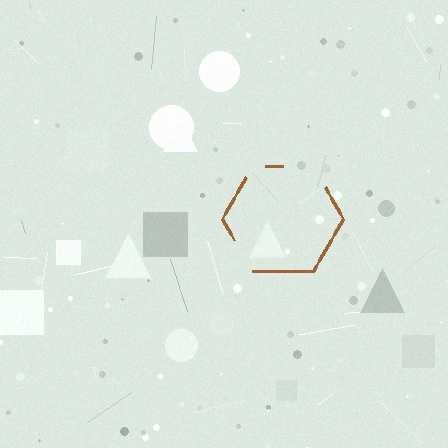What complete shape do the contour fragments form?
The contour fragments form a hexagon.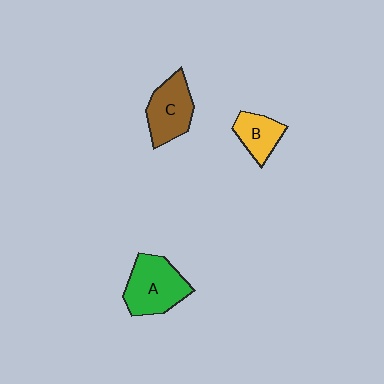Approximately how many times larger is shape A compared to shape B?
Approximately 1.7 times.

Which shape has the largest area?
Shape A (green).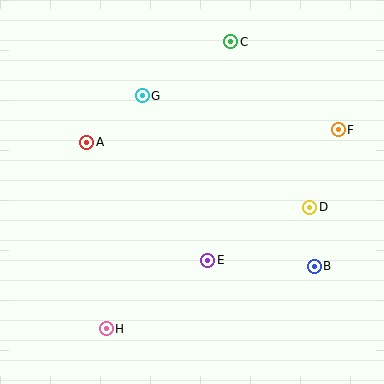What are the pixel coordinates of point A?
Point A is at (87, 142).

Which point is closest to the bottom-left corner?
Point H is closest to the bottom-left corner.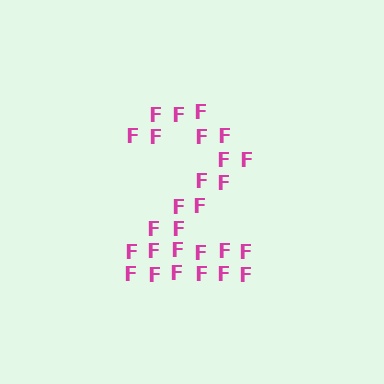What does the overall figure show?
The overall figure shows the digit 2.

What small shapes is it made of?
It is made of small letter F's.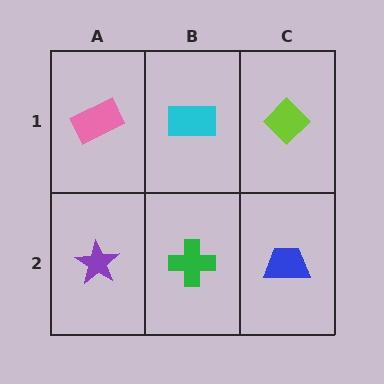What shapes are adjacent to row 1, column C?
A blue trapezoid (row 2, column C), a cyan rectangle (row 1, column B).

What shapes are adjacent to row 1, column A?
A purple star (row 2, column A), a cyan rectangle (row 1, column B).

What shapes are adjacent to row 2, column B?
A cyan rectangle (row 1, column B), a purple star (row 2, column A), a blue trapezoid (row 2, column C).